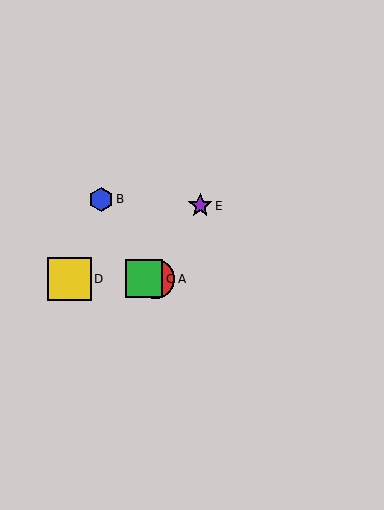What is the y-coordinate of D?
Object D is at y≈279.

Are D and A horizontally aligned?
Yes, both are at y≈279.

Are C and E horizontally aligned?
No, C is at y≈279 and E is at y≈206.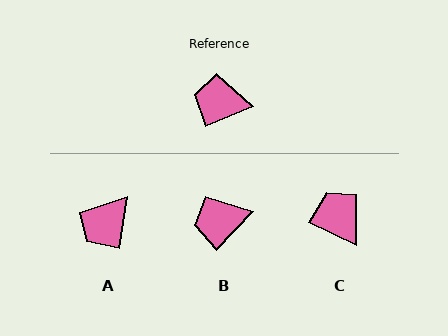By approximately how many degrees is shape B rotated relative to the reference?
Approximately 24 degrees counter-clockwise.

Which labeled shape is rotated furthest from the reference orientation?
A, about 59 degrees away.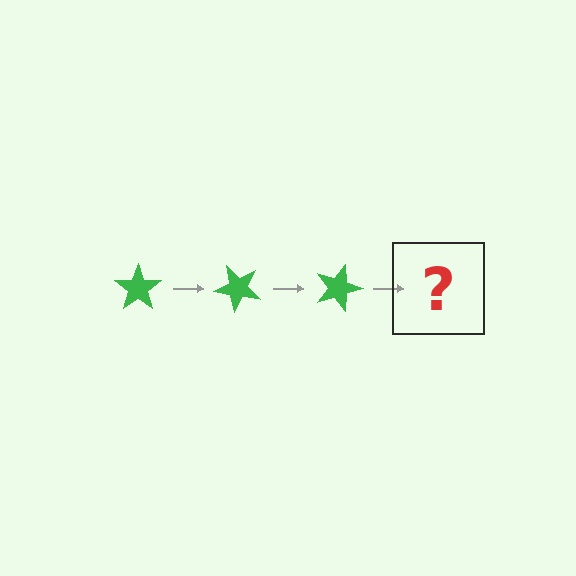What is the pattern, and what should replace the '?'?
The pattern is that the star rotates 45 degrees each step. The '?' should be a green star rotated 135 degrees.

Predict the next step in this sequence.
The next step is a green star rotated 135 degrees.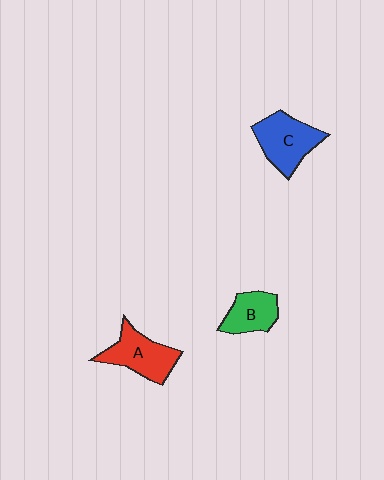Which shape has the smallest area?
Shape B (green).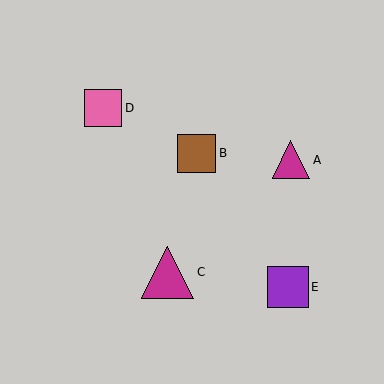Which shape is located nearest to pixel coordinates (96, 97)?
The pink square (labeled D) at (103, 108) is nearest to that location.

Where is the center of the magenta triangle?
The center of the magenta triangle is at (291, 160).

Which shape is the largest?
The magenta triangle (labeled C) is the largest.